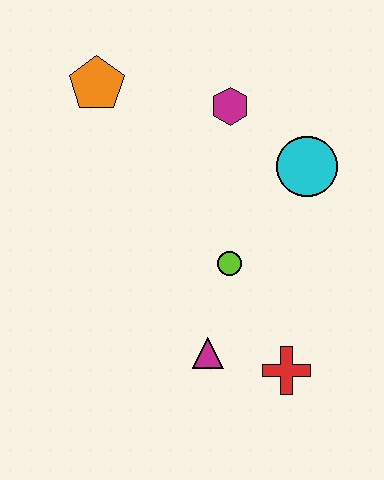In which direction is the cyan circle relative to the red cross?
The cyan circle is above the red cross.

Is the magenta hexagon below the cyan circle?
No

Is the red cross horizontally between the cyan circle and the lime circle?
Yes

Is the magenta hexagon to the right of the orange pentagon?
Yes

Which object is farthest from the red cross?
The orange pentagon is farthest from the red cross.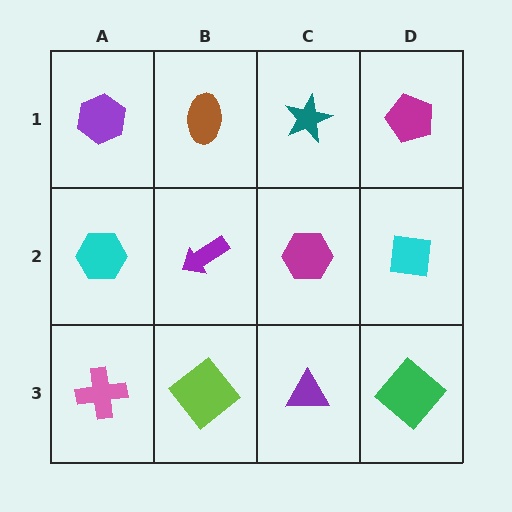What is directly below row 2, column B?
A lime diamond.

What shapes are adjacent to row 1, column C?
A magenta hexagon (row 2, column C), a brown ellipse (row 1, column B), a magenta pentagon (row 1, column D).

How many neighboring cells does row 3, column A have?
2.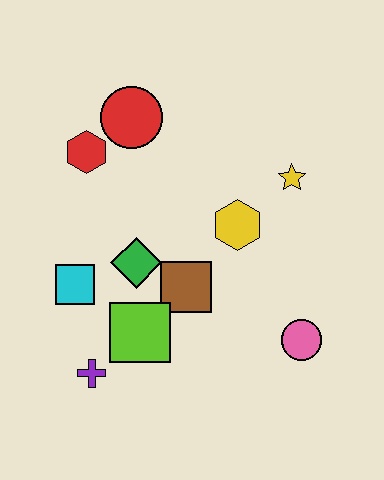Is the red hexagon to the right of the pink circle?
No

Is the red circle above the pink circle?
Yes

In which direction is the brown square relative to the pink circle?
The brown square is to the left of the pink circle.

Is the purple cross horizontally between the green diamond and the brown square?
No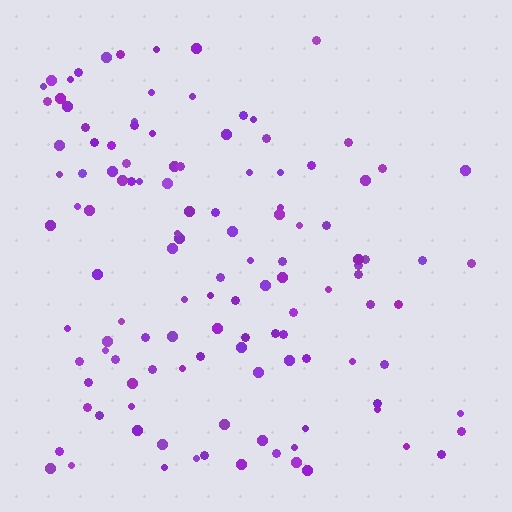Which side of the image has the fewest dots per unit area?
The right.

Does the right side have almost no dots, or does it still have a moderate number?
Still a moderate number, just noticeably fewer than the left.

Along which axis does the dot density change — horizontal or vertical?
Horizontal.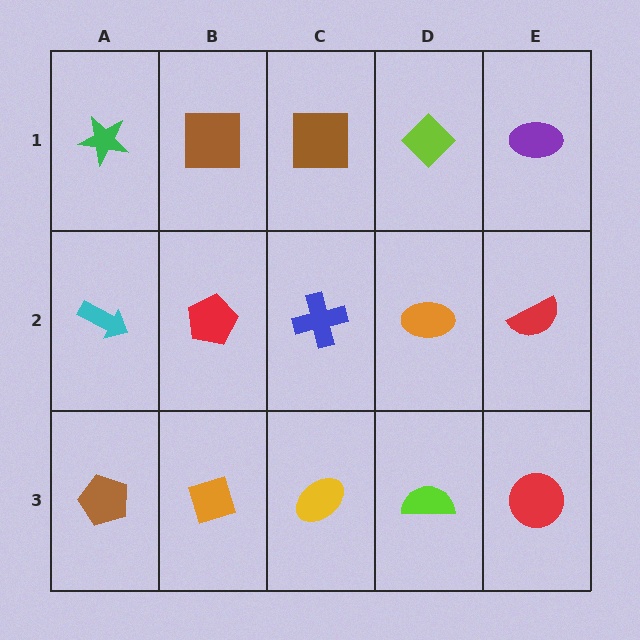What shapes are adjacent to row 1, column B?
A red pentagon (row 2, column B), a green star (row 1, column A), a brown square (row 1, column C).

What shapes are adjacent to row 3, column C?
A blue cross (row 2, column C), an orange diamond (row 3, column B), a lime semicircle (row 3, column D).